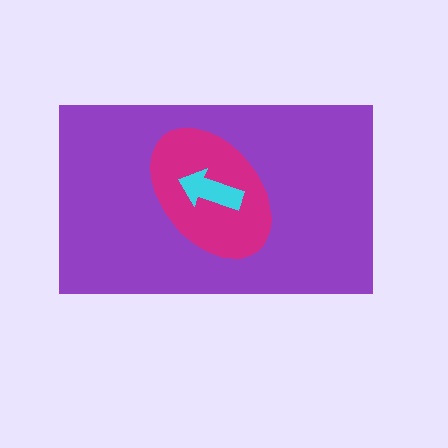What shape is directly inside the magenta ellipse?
The cyan arrow.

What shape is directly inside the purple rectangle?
The magenta ellipse.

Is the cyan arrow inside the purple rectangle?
Yes.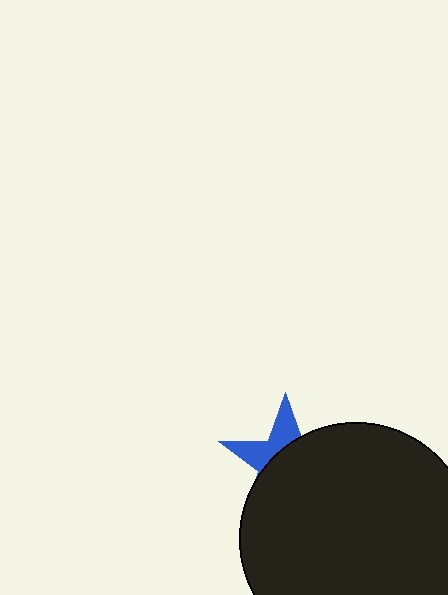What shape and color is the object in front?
The object in front is a black circle.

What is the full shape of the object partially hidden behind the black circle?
The partially hidden object is a blue star.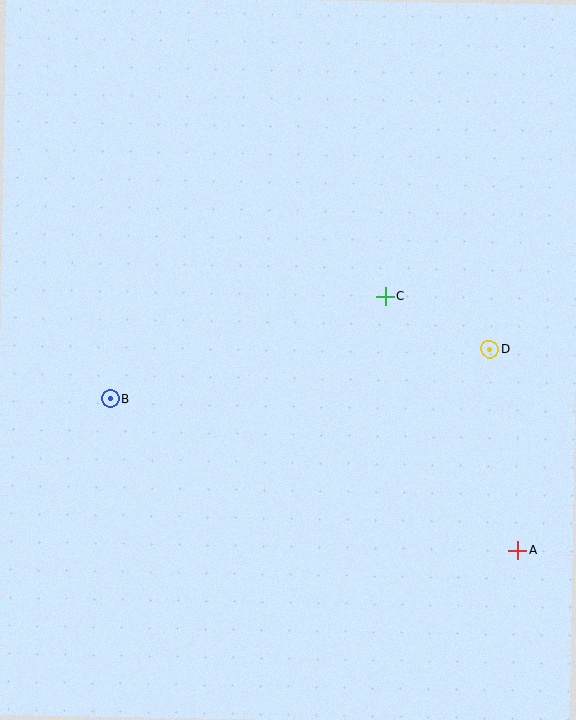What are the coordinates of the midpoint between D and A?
The midpoint between D and A is at (504, 450).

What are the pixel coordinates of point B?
Point B is at (110, 399).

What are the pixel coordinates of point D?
Point D is at (490, 349).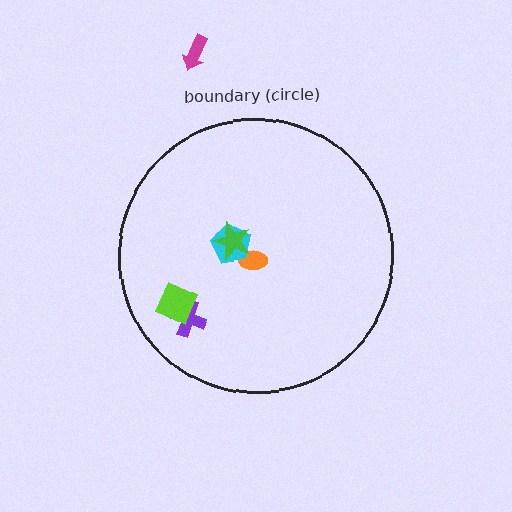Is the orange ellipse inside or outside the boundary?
Inside.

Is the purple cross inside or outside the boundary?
Inside.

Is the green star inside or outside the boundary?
Inside.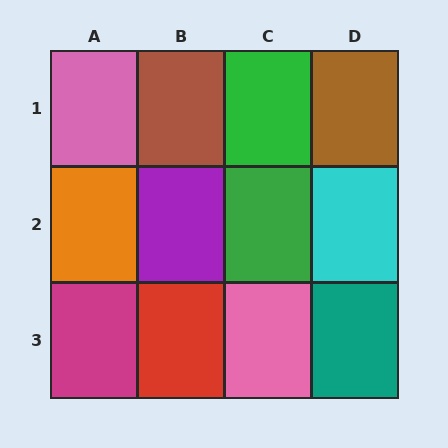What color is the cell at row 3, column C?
Pink.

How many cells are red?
1 cell is red.